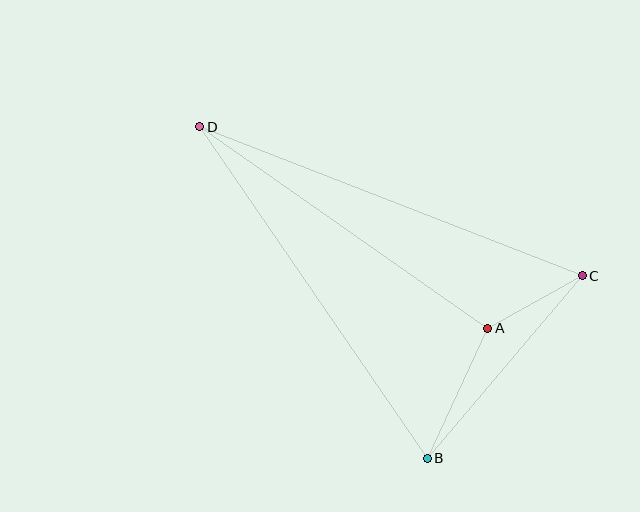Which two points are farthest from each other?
Points C and D are farthest from each other.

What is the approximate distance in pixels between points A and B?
The distance between A and B is approximately 144 pixels.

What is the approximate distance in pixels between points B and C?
The distance between B and C is approximately 239 pixels.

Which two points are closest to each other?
Points A and C are closest to each other.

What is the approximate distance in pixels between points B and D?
The distance between B and D is approximately 402 pixels.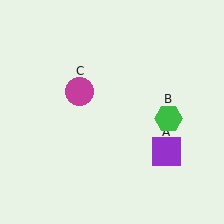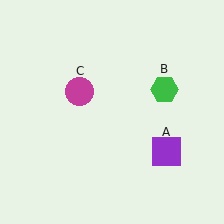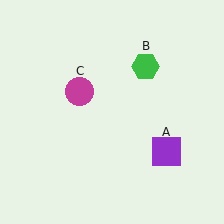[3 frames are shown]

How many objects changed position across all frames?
1 object changed position: green hexagon (object B).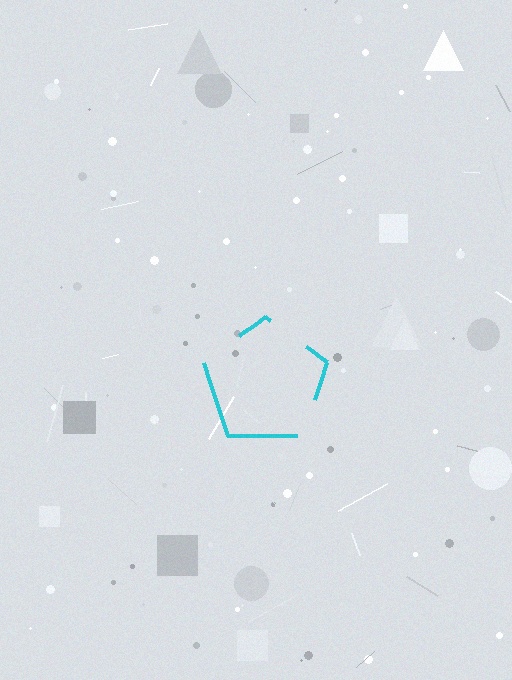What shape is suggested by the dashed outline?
The dashed outline suggests a pentagon.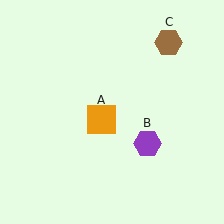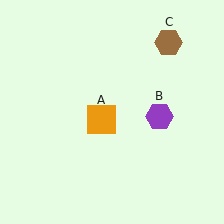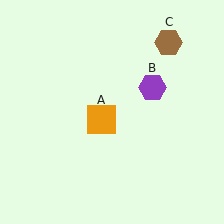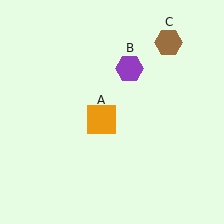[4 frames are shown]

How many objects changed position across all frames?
1 object changed position: purple hexagon (object B).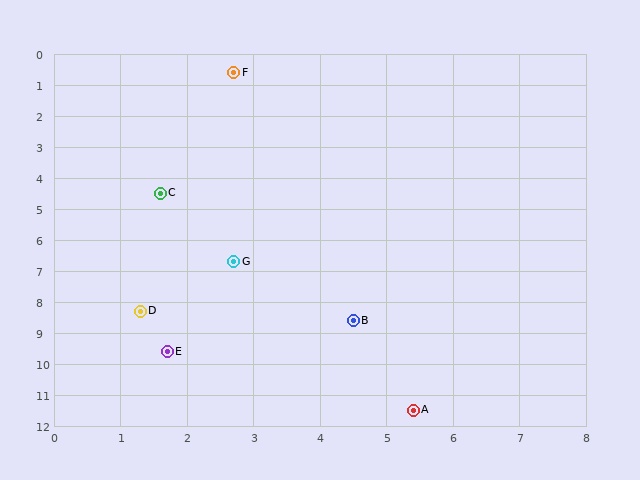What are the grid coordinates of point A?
Point A is at approximately (5.4, 11.5).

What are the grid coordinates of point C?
Point C is at approximately (1.6, 4.5).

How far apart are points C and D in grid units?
Points C and D are about 3.8 grid units apart.